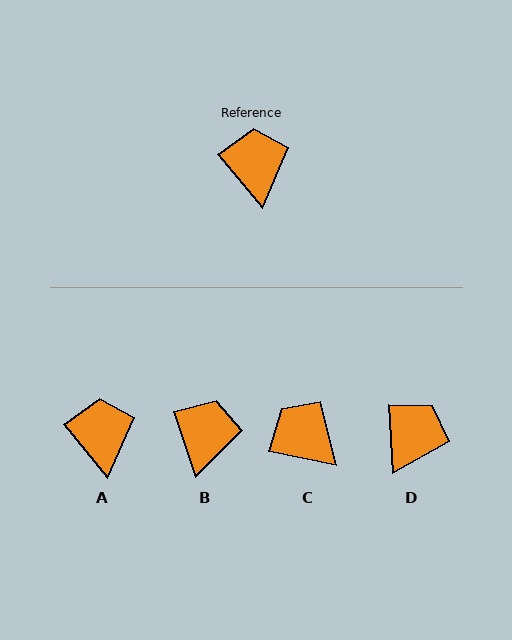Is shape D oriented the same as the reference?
No, it is off by about 37 degrees.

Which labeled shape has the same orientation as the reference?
A.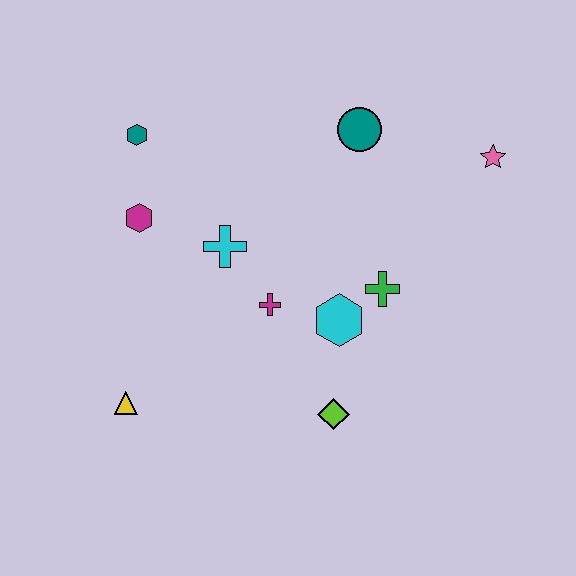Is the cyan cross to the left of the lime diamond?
Yes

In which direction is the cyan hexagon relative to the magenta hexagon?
The cyan hexagon is to the right of the magenta hexagon.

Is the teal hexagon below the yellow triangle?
No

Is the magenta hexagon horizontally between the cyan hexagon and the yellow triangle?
Yes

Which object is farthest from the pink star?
The yellow triangle is farthest from the pink star.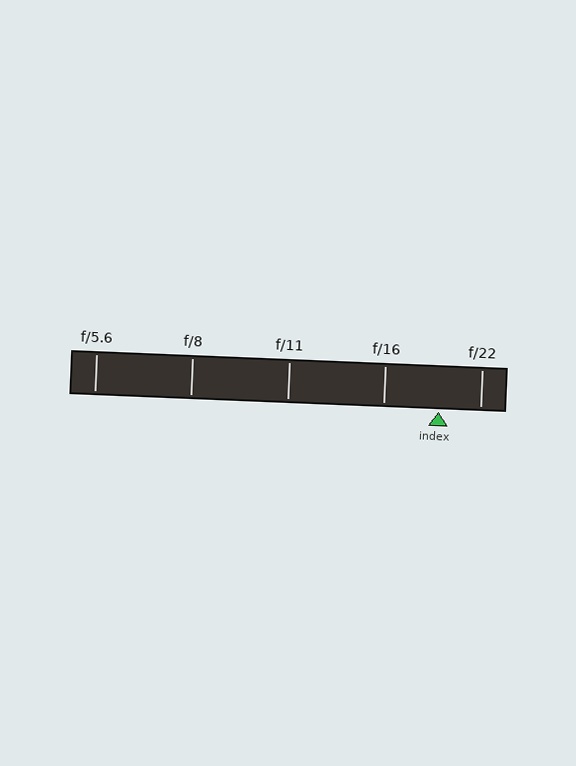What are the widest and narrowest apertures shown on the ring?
The widest aperture shown is f/5.6 and the narrowest is f/22.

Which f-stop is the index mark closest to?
The index mark is closest to f/22.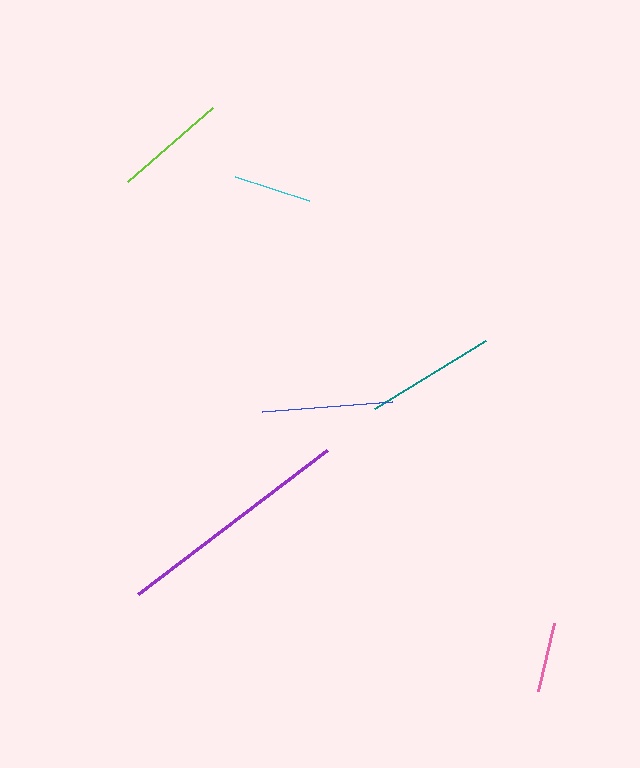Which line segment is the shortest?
The pink line is the shortest at approximately 69 pixels.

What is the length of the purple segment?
The purple segment is approximately 237 pixels long.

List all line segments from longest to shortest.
From longest to shortest: purple, teal, blue, lime, cyan, pink.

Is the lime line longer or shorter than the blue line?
The blue line is longer than the lime line.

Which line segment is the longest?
The purple line is the longest at approximately 237 pixels.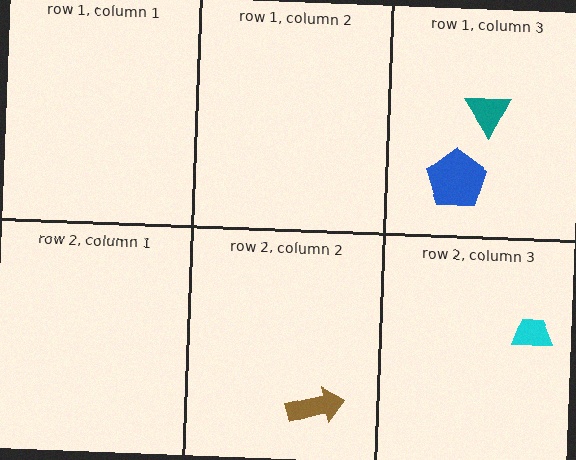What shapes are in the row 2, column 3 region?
The cyan trapezoid.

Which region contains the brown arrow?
The row 2, column 2 region.